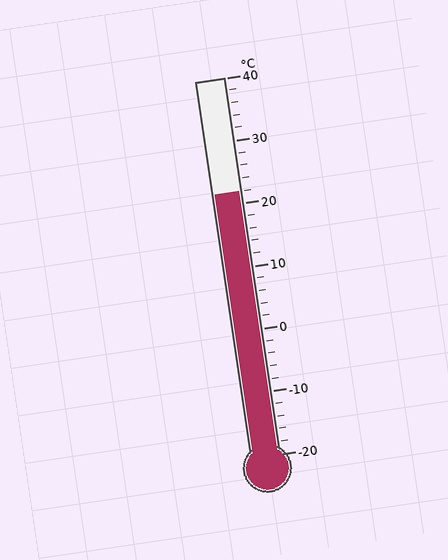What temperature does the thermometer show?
The thermometer shows approximately 22°C.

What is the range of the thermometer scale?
The thermometer scale ranges from -20°C to 40°C.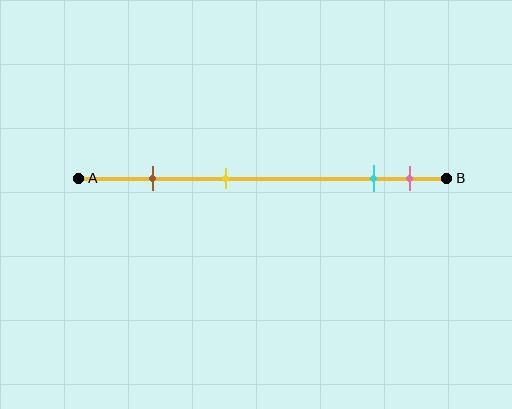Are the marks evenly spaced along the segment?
No, the marks are not evenly spaced.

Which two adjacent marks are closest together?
The cyan and pink marks are the closest adjacent pair.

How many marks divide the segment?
There are 4 marks dividing the segment.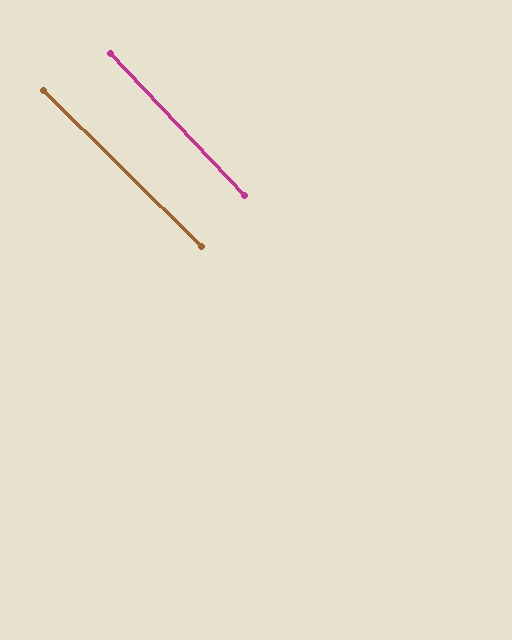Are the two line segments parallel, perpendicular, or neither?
Parallel — their directions differ by only 1.8°.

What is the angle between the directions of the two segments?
Approximately 2 degrees.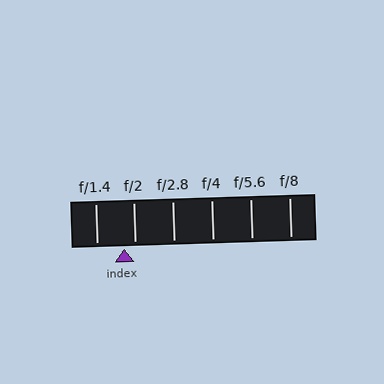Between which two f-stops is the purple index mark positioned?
The index mark is between f/1.4 and f/2.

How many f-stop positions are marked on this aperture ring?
There are 6 f-stop positions marked.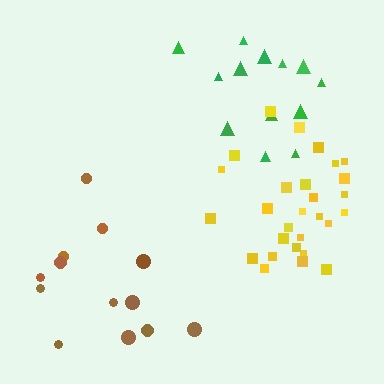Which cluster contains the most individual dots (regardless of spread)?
Yellow (28).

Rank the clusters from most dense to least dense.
yellow, green, brown.